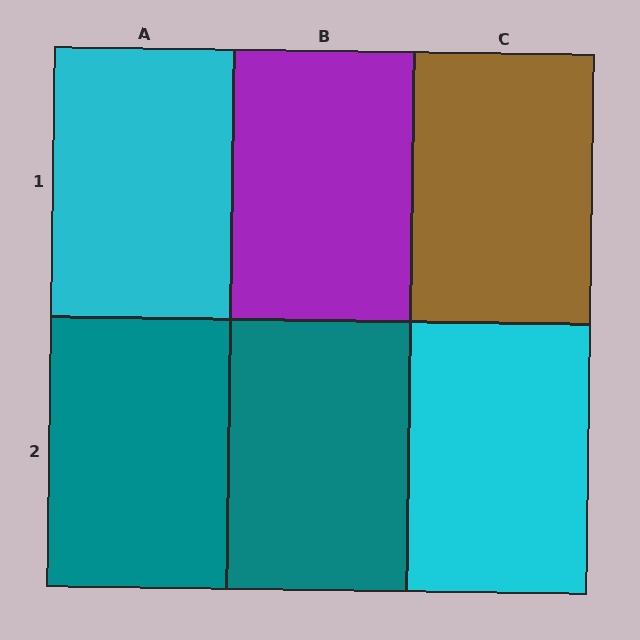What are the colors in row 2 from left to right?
Teal, teal, cyan.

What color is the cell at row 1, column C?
Brown.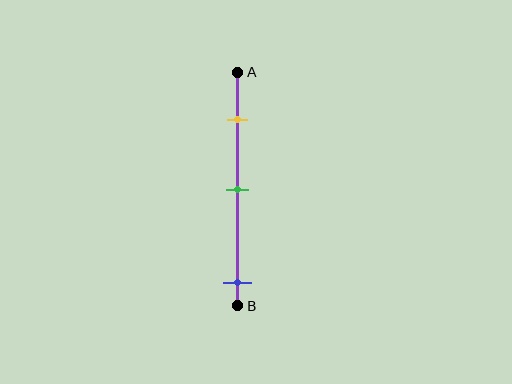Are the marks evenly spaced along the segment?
No, the marks are not evenly spaced.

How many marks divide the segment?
There are 3 marks dividing the segment.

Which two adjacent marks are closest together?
The yellow and green marks are the closest adjacent pair.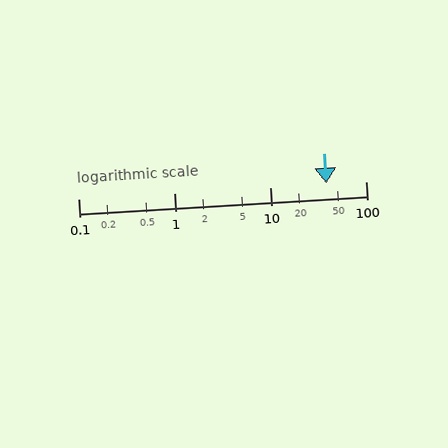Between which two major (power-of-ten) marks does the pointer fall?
The pointer is between 10 and 100.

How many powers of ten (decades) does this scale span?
The scale spans 3 decades, from 0.1 to 100.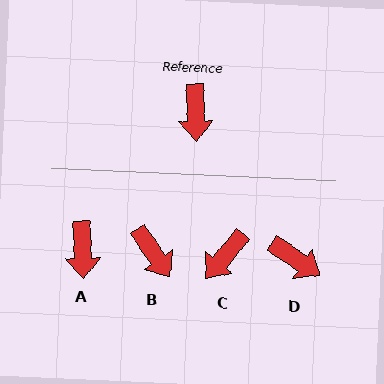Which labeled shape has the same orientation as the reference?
A.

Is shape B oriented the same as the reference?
No, it is off by about 33 degrees.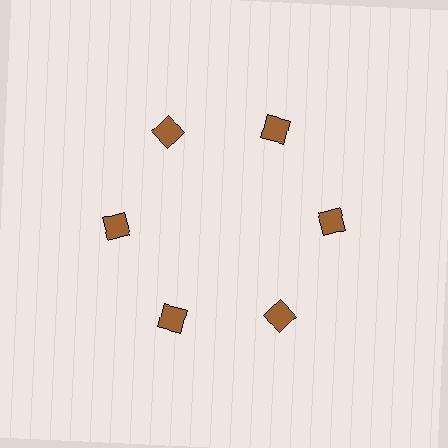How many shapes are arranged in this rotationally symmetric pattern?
There are 6 shapes, arranged in 6 groups of 1.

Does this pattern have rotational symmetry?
Yes, this pattern has 6-fold rotational symmetry. It looks the same after rotating 60 degrees around the center.